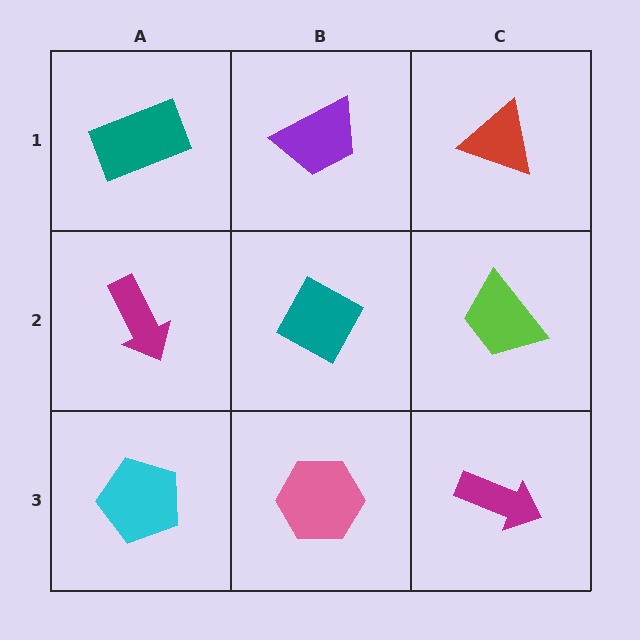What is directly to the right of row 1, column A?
A purple trapezoid.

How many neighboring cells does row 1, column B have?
3.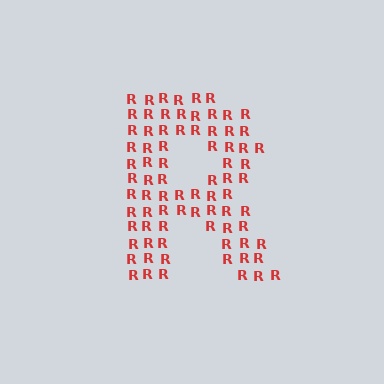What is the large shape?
The large shape is the letter R.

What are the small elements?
The small elements are letter R's.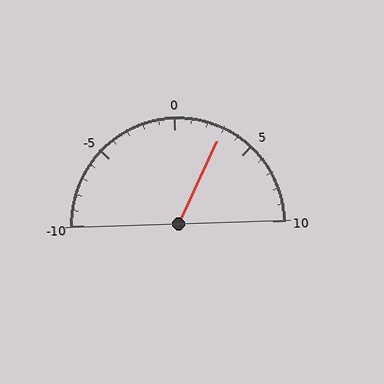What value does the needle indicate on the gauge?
The needle indicates approximately 3.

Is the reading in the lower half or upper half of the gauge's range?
The reading is in the upper half of the range (-10 to 10).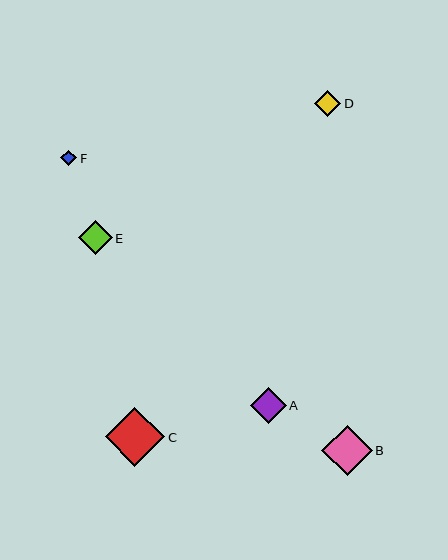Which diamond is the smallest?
Diamond F is the smallest with a size of approximately 16 pixels.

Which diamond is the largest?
Diamond C is the largest with a size of approximately 60 pixels.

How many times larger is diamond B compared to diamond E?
Diamond B is approximately 1.5 times the size of diamond E.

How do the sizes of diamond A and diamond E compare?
Diamond A and diamond E are approximately the same size.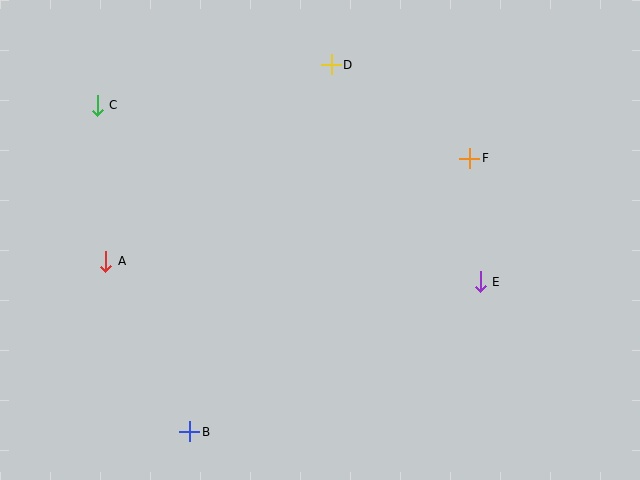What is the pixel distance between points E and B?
The distance between E and B is 327 pixels.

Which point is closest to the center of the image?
Point E at (480, 282) is closest to the center.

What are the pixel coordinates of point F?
Point F is at (470, 158).